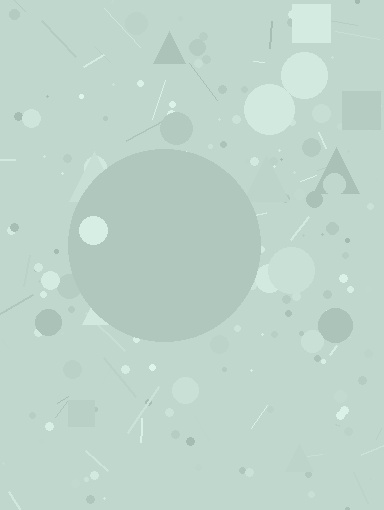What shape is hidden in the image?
A circle is hidden in the image.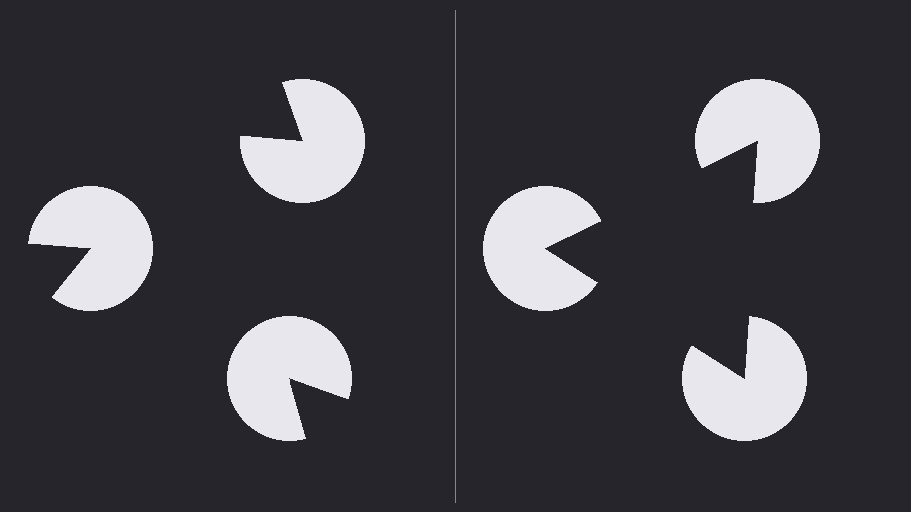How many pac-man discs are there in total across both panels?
6 — 3 on each side.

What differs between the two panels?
The pac-man discs are positioned identically on both sides; only the wedge orientations differ. On the right they align to a triangle; on the left they are misaligned.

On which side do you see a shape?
An illusory triangle appears on the right side. On the left side the wedge cuts are rotated, so no coherent shape forms.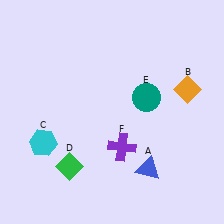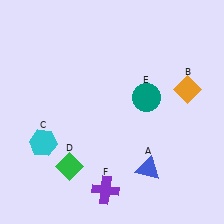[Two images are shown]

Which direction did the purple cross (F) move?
The purple cross (F) moved down.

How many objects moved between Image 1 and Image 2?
1 object moved between the two images.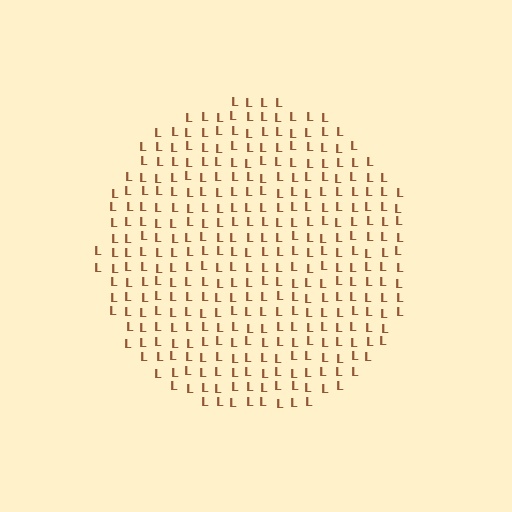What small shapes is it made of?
It is made of small letter L's.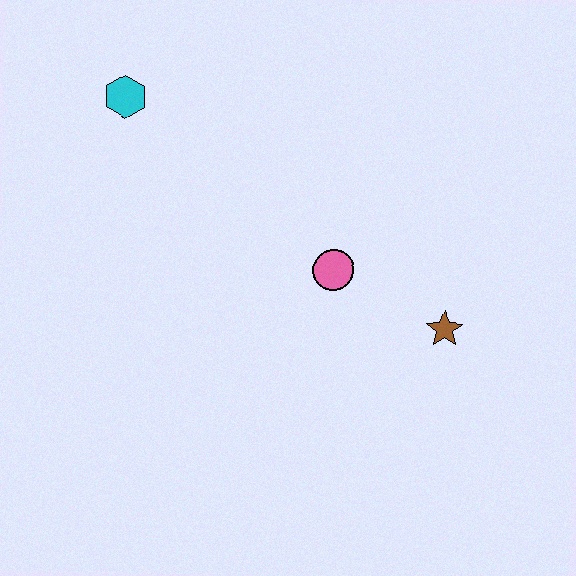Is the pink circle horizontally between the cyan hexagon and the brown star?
Yes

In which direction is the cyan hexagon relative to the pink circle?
The cyan hexagon is to the left of the pink circle.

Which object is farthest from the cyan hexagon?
The brown star is farthest from the cyan hexagon.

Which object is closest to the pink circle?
The brown star is closest to the pink circle.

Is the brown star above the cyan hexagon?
No